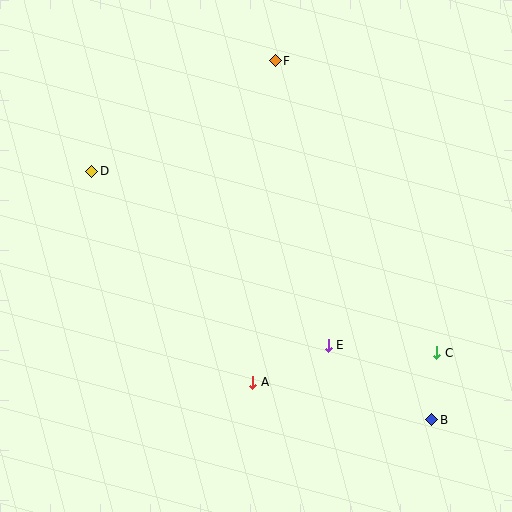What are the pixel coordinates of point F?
Point F is at (275, 61).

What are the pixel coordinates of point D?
Point D is at (91, 171).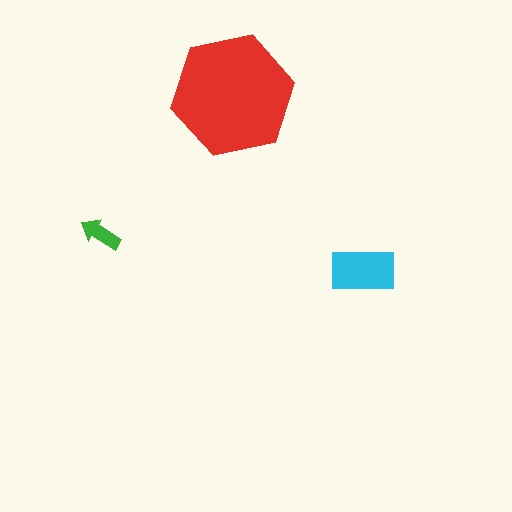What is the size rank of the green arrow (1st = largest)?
3rd.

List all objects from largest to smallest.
The red hexagon, the cyan rectangle, the green arrow.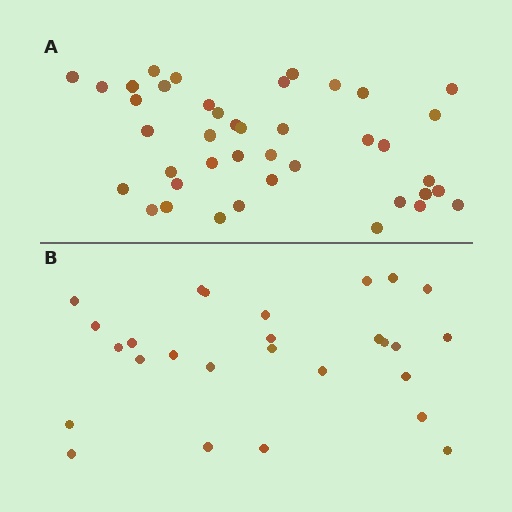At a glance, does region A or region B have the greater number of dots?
Region A (the top region) has more dots.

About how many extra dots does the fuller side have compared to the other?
Region A has approximately 15 more dots than region B.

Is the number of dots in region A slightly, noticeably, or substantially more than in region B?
Region A has substantially more. The ratio is roughly 1.5 to 1.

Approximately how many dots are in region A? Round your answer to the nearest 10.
About 40 dots. (The exact count is 41, which rounds to 40.)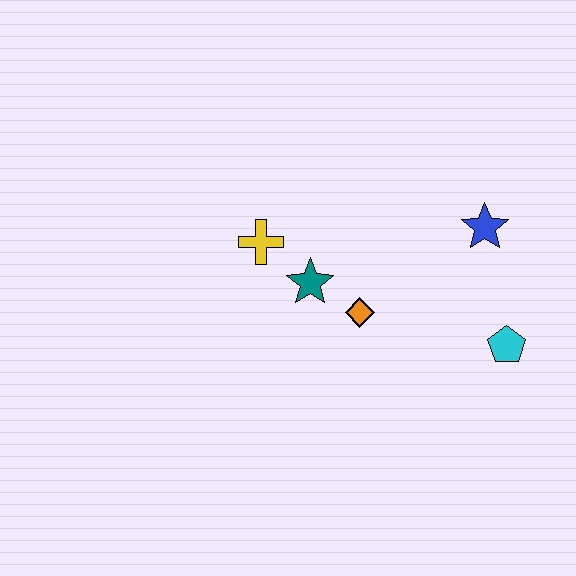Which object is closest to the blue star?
The cyan pentagon is closest to the blue star.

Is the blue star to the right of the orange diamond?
Yes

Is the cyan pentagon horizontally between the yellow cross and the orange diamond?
No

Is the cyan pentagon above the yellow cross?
No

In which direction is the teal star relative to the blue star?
The teal star is to the left of the blue star.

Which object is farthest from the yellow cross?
The cyan pentagon is farthest from the yellow cross.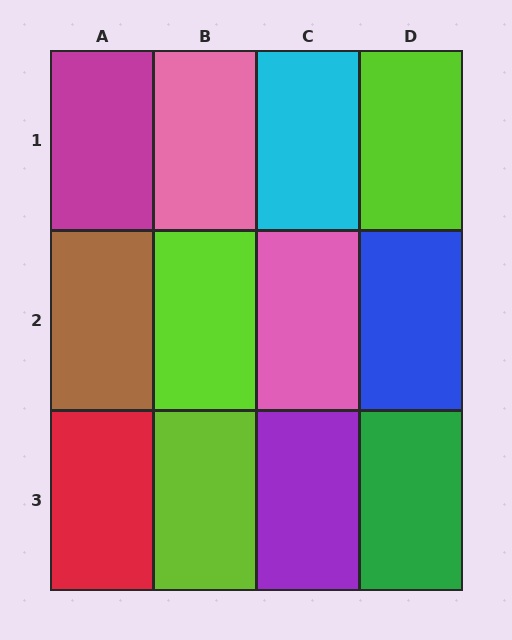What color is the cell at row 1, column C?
Cyan.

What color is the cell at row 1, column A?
Magenta.